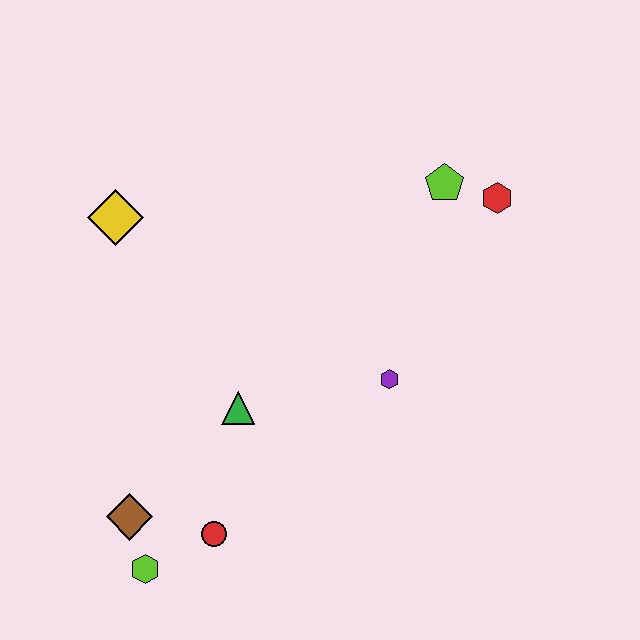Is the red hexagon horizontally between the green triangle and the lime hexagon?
No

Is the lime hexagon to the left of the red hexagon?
Yes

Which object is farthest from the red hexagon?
The lime hexagon is farthest from the red hexagon.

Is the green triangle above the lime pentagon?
No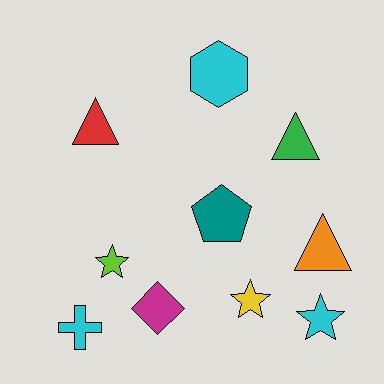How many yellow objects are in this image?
There is 1 yellow object.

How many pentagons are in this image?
There is 1 pentagon.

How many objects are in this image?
There are 10 objects.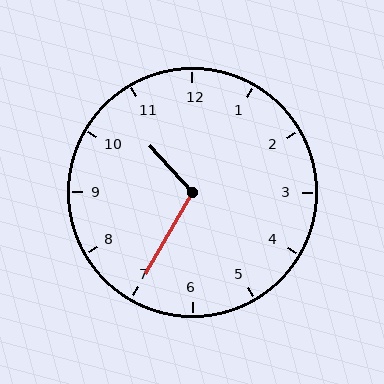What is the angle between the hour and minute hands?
Approximately 108 degrees.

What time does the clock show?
10:35.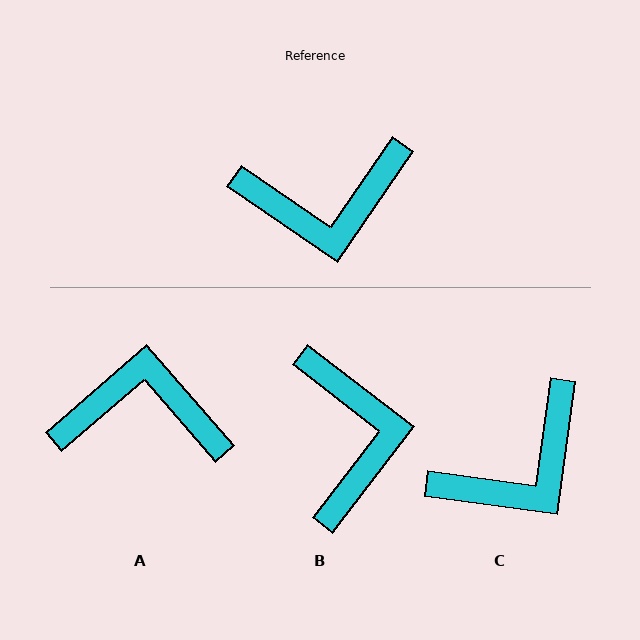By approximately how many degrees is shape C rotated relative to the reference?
Approximately 26 degrees counter-clockwise.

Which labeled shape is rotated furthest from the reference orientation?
A, about 165 degrees away.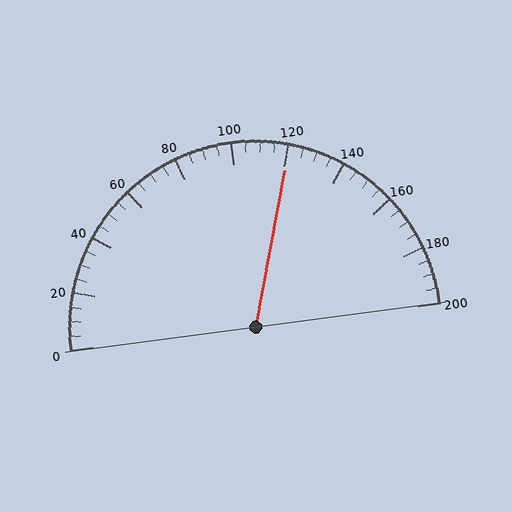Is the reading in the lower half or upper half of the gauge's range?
The reading is in the upper half of the range (0 to 200).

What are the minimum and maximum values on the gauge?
The gauge ranges from 0 to 200.